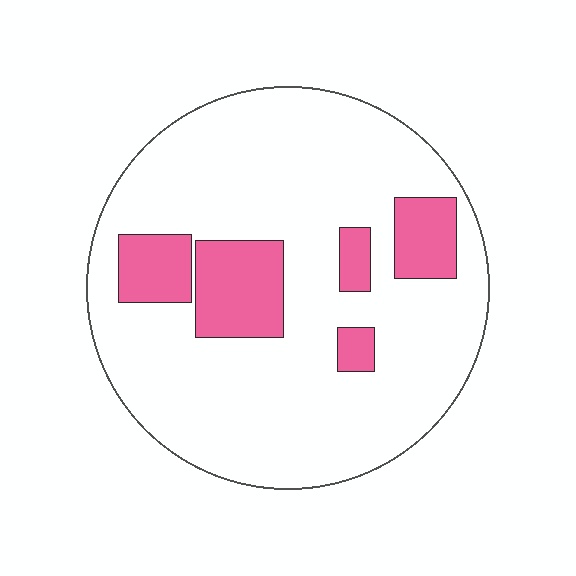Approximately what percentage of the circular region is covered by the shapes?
Approximately 20%.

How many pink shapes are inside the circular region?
5.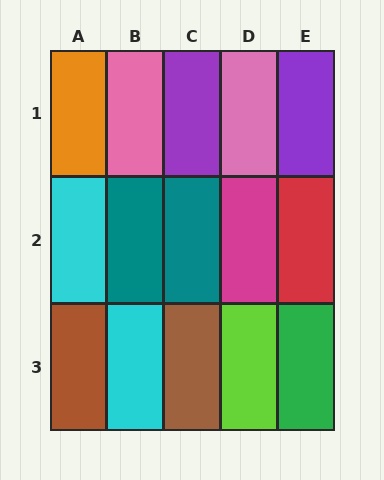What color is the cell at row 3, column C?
Brown.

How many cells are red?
1 cell is red.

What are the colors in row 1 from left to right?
Orange, pink, purple, pink, purple.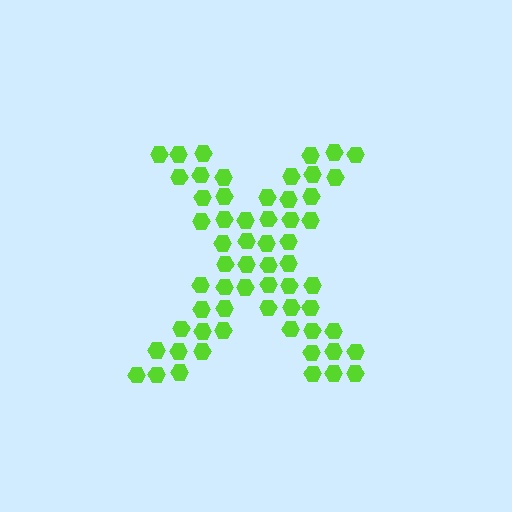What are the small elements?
The small elements are hexagons.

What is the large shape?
The large shape is the letter X.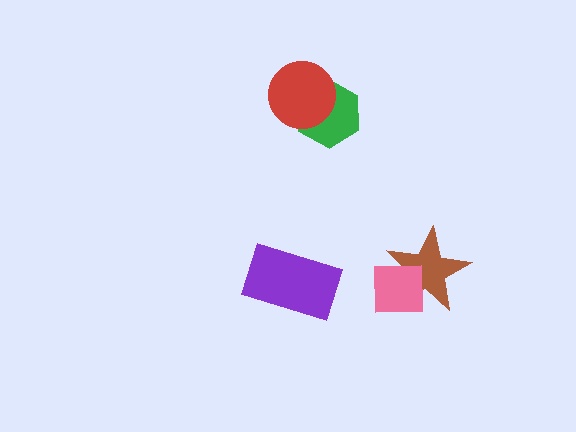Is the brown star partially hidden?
Yes, it is partially covered by another shape.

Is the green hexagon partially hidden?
Yes, it is partially covered by another shape.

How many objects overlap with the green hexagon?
1 object overlaps with the green hexagon.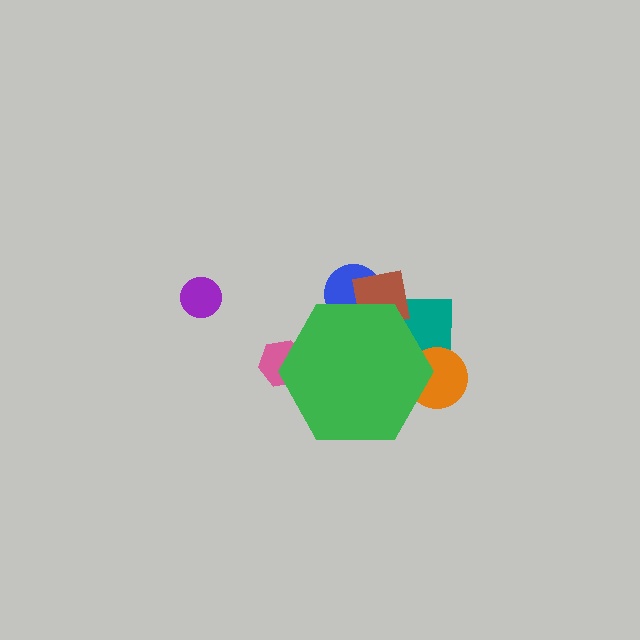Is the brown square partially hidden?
Yes, the brown square is partially hidden behind the green hexagon.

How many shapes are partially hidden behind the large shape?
5 shapes are partially hidden.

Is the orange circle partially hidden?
Yes, the orange circle is partially hidden behind the green hexagon.